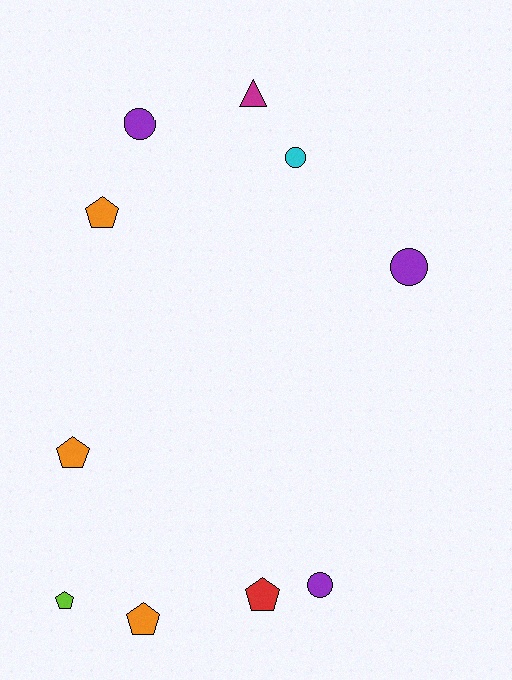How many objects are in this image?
There are 10 objects.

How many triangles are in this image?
There is 1 triangle.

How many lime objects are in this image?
There is 1 lime object.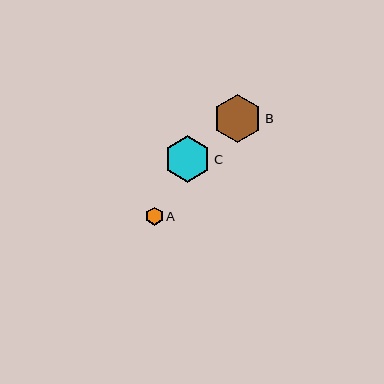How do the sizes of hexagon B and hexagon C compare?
Hexagon B and hexagon C are approximately the same size.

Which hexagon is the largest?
Hexagon B is the largest with a size of approximately 48 pixels.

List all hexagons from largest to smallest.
From largest to smallest: B, C, A.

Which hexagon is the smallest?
Hexagon A is the smallest with a size of approximately 18 pixels.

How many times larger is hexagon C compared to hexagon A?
Hexagon C is approximately 2.7 times the size of hexagon A.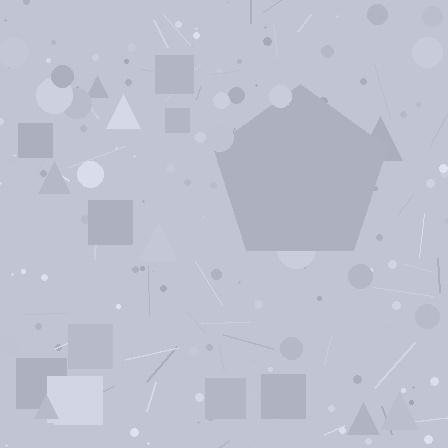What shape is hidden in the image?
A pentagon is hidden in the image.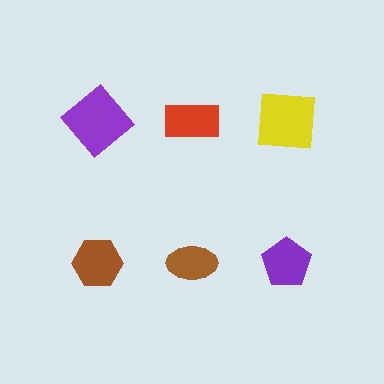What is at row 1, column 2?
A red rectangle.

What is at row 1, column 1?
A purple diamond.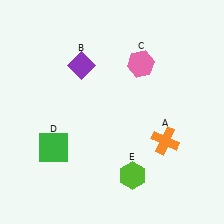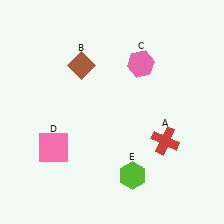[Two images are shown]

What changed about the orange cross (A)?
In Image 1, A is orange. In Image 2, it changed to red.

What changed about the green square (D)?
In Image 1, D is green. In Image 2, it changed to pink.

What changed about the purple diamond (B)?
In Image 1, B is purple. In Image 2, it changed to brown.